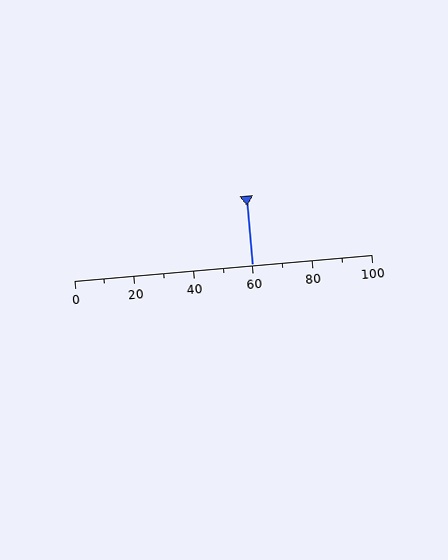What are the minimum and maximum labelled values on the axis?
The axis runs from 0 to 100.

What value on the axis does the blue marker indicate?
The marker indicates approximately 60.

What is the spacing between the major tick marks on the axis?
The major ticks are spaced 20 apart.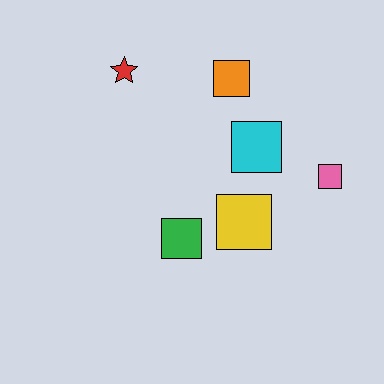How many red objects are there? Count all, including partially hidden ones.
There is 1 red object.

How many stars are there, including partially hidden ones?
There is 1 star.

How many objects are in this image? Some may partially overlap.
There are 6 objects.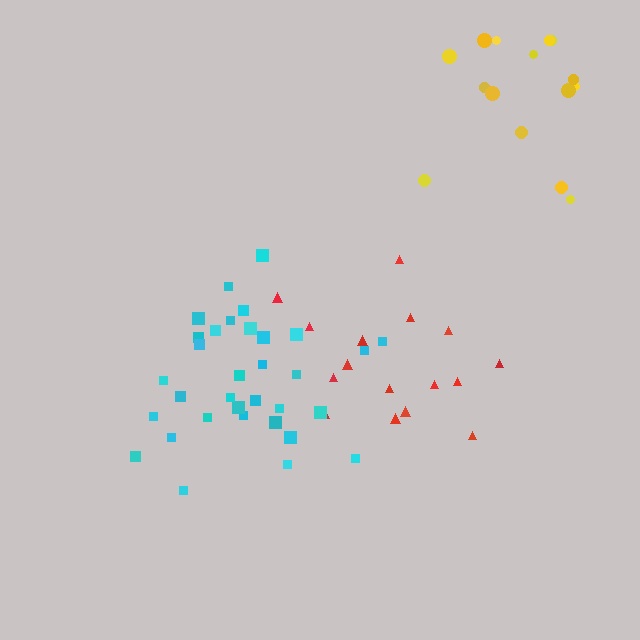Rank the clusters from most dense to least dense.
cyan, red, yellow.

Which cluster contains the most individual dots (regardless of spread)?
Cyan (33).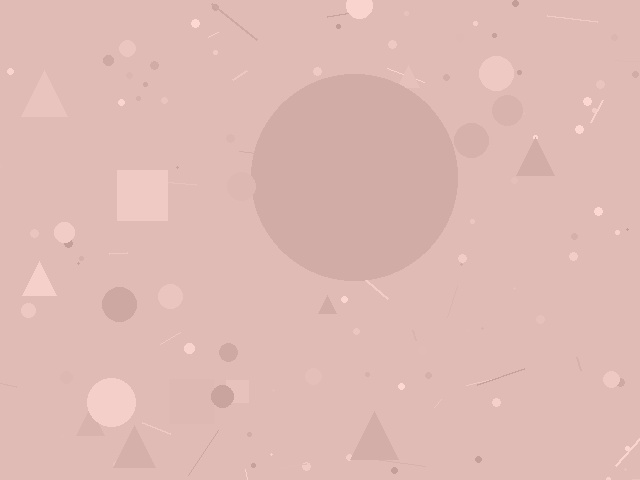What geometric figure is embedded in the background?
A circle is embedded in the background.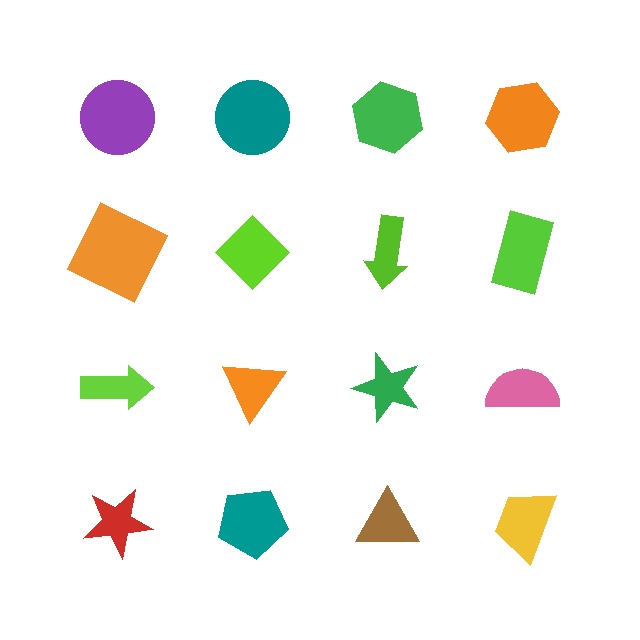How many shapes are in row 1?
4 shapes.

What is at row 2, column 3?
A lime arrow.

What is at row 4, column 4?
A yellow trapezoid.